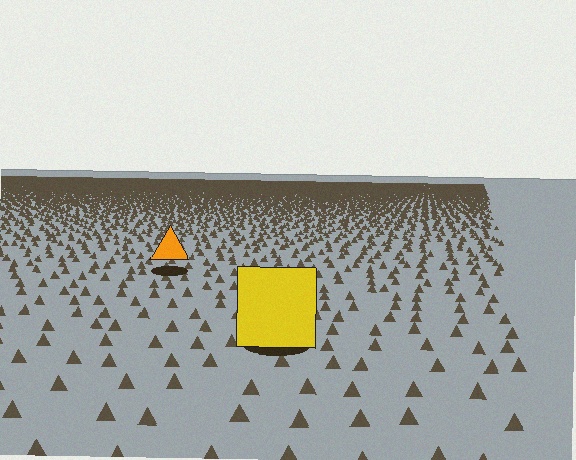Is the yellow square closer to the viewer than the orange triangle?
Yes. The yellow square is closer — you can tell from the texture gradient: the ground texture is coarser near it.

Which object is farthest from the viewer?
The orange triangle is farthest from the viewer. It appears smaller and the ground texture around it is denser.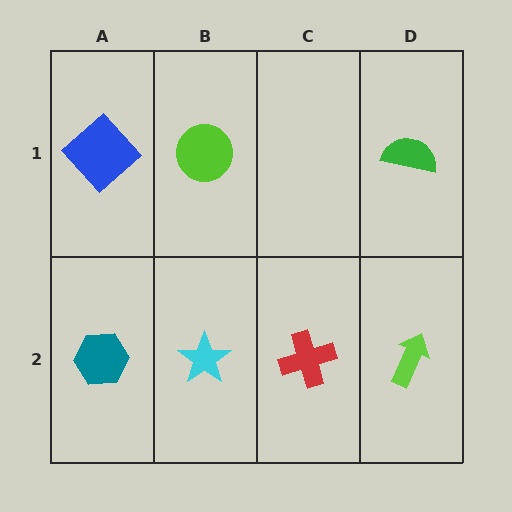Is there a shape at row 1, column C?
No, that cell is empty.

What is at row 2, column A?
A teal hexagon.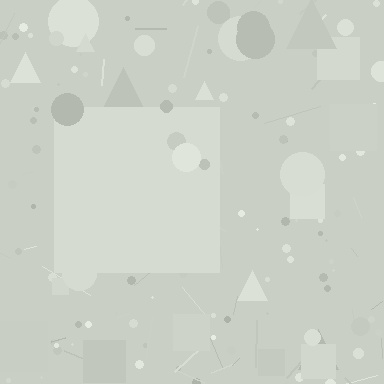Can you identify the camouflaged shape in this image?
The camouflaged shape is a square.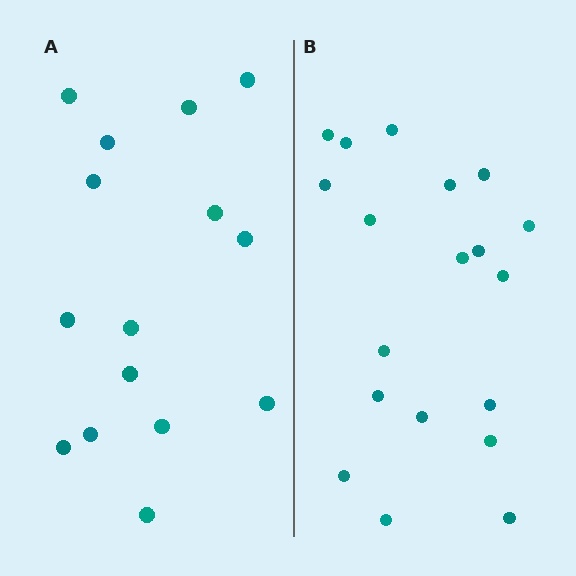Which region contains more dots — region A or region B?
Region B (the right region) has more dots.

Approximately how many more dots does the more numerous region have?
Region B has about 4 more dots than region A.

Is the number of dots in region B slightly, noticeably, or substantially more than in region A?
Region B has noticeably more, but not dramatically so. The ratio is roughly 1.3 to 1.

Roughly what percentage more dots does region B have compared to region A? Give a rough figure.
About 25% more.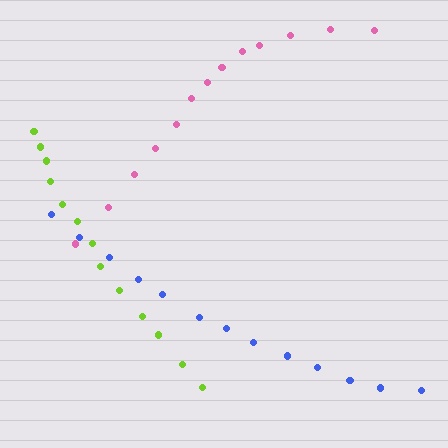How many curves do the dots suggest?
There are 3 distinct paths.